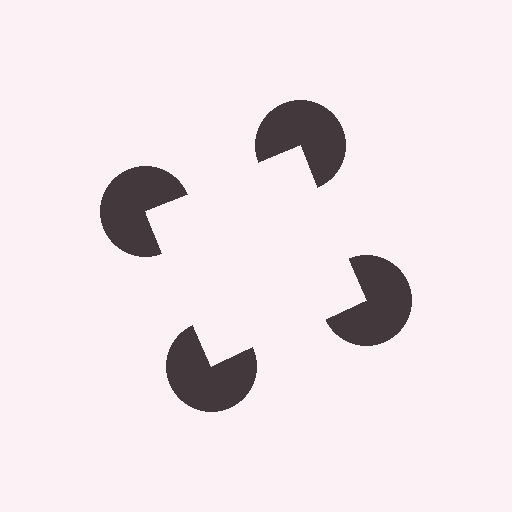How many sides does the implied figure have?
4 sides.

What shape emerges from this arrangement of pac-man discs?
An illusory square — its edges are inferred from the aligned wedge cuts in the pac-man discs, not physically drawn.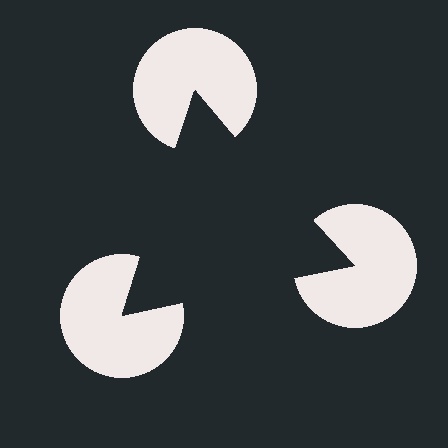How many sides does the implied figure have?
3 sides.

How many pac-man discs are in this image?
There are 3 — one at each vertex of the illusory triangle.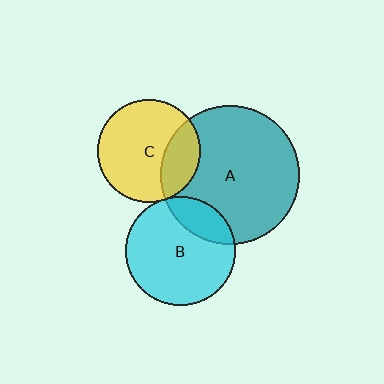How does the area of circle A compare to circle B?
Approximately 1.6 times.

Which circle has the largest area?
Circle A (teal).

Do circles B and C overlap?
Yes.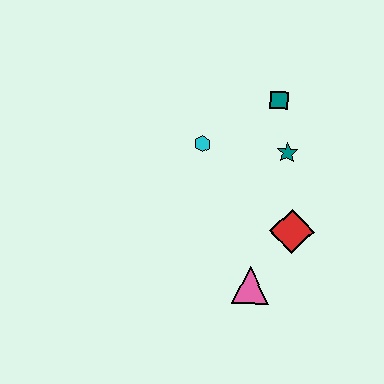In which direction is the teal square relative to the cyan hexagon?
The teal square is to the right of the cyan hexagon.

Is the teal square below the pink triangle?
No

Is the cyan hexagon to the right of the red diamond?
No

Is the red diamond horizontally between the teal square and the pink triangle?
No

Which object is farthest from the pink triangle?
The teal square is farthest from the pink triangle.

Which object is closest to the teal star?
The teal square is closest to the teal star.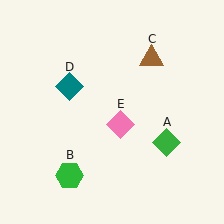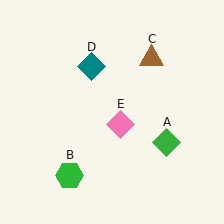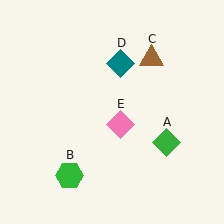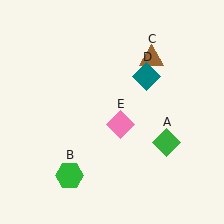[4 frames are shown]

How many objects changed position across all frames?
1 object changed position: teal diamond (object D).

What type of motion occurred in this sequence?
The teal diamond (object D) rotated clockwise around the center of the scene.